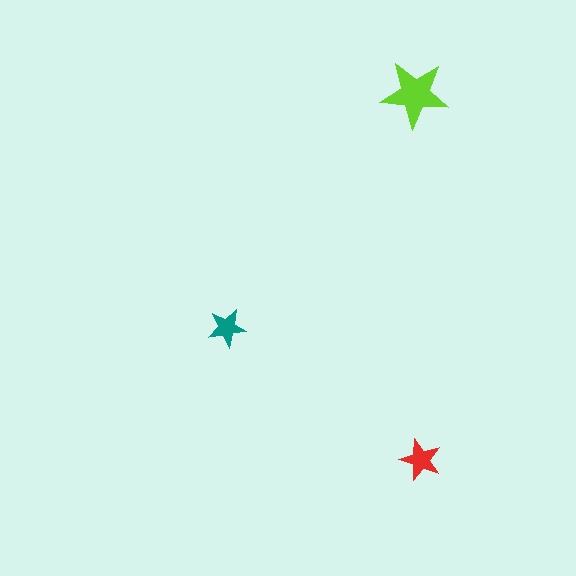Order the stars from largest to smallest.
the lime one, the red one, the teal one.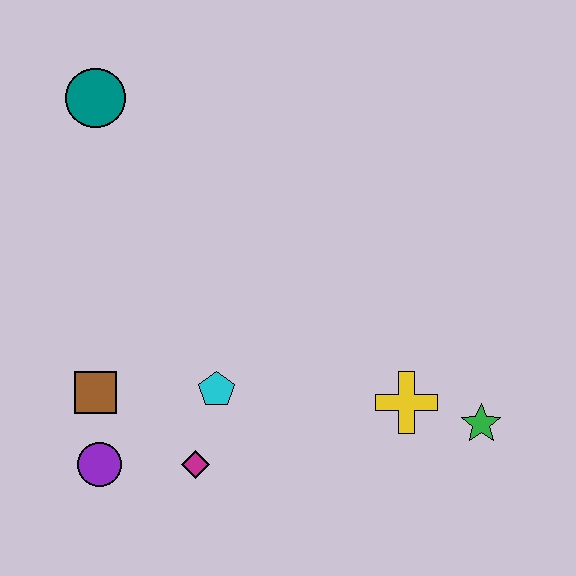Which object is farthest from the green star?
The teal circle is farthest from the green star.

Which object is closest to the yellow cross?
The green star is closest to the yellow cross.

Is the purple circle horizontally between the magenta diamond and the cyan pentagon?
No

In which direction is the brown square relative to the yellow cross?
The brown square is to the left of the yellow cross.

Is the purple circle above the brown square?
No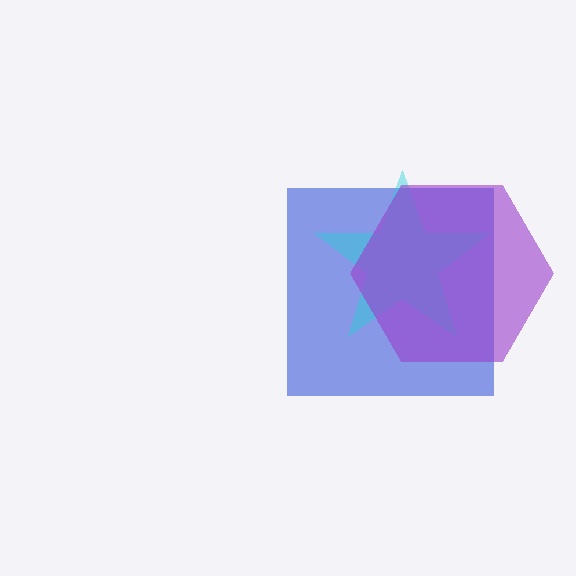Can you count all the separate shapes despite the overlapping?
Yes, there are 3 separate shapes.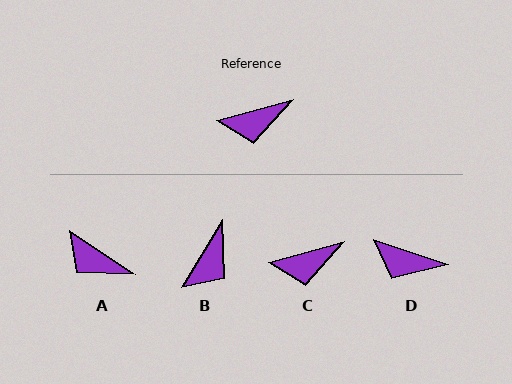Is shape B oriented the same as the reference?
No, it is off by about 44 degrees.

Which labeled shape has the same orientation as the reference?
C.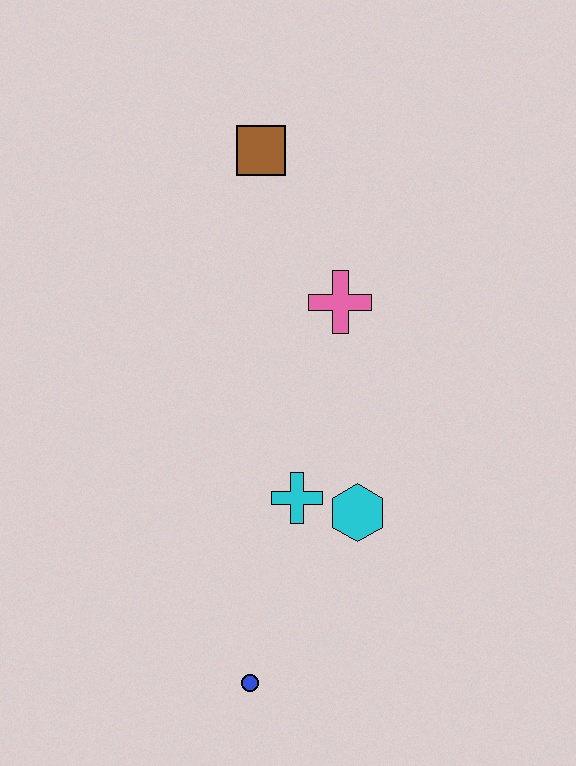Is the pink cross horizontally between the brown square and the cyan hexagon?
Yes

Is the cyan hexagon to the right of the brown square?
Yes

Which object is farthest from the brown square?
The blue circle is farthest from the brown square.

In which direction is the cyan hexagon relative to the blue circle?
The cyan hexagon is above the blue circle.